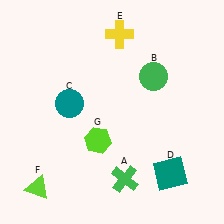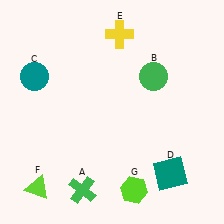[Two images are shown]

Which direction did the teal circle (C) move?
The teal circle (C) moved left.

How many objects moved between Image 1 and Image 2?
3 objects moved between the two images.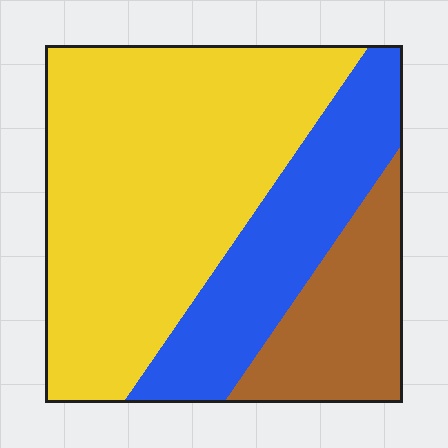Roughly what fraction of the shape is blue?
Blue takes up between a quarter and a half of the shape.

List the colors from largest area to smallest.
From largest to smallest: yellow, blue, brown.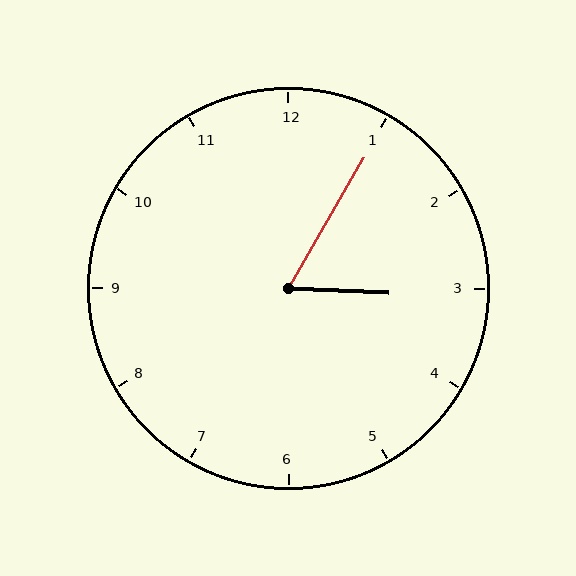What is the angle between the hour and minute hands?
Approximately 62 degrees.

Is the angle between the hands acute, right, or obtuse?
It is acute.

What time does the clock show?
3:05.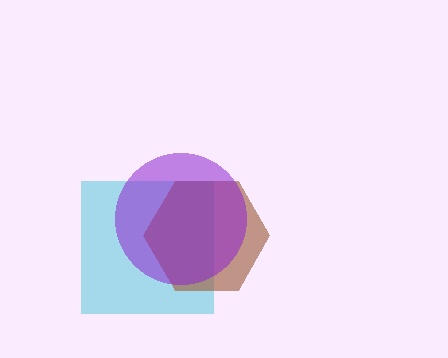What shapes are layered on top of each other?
The layered shapes are: a cyan square, a brown hexagon, a purple circle.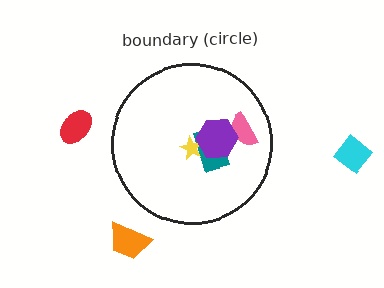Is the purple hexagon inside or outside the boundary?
Inside.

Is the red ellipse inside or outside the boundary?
Outside.